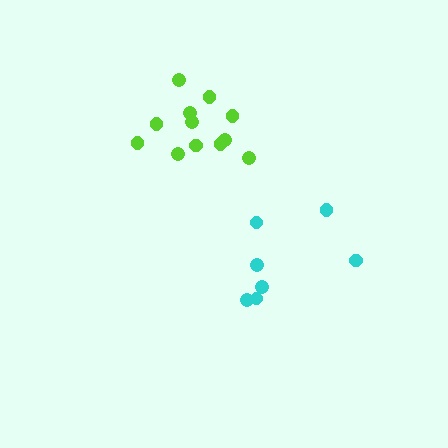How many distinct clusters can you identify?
There are 2 distinct clusters.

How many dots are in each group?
Group 1: 12 dots, Group 2: 7 dots (19 total).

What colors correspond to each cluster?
The clusters are colored: lime, cyan.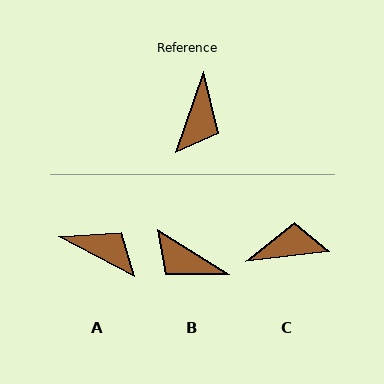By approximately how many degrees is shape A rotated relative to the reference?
Approximately 81 degrees counter-clockwise.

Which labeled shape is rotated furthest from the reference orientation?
C, about 115 degrees away.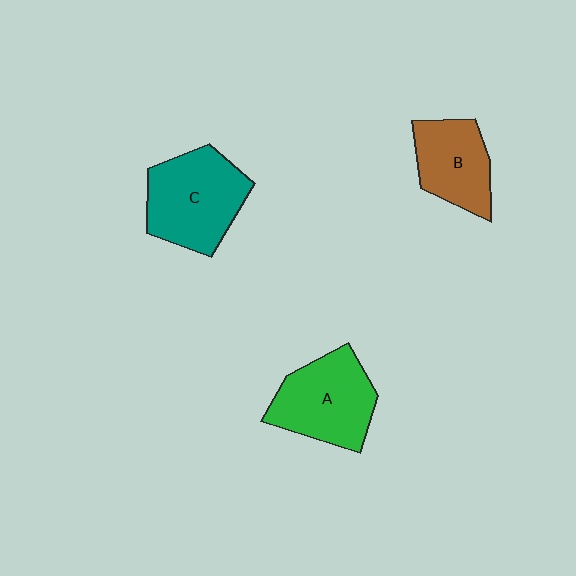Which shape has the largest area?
Shape C (teal).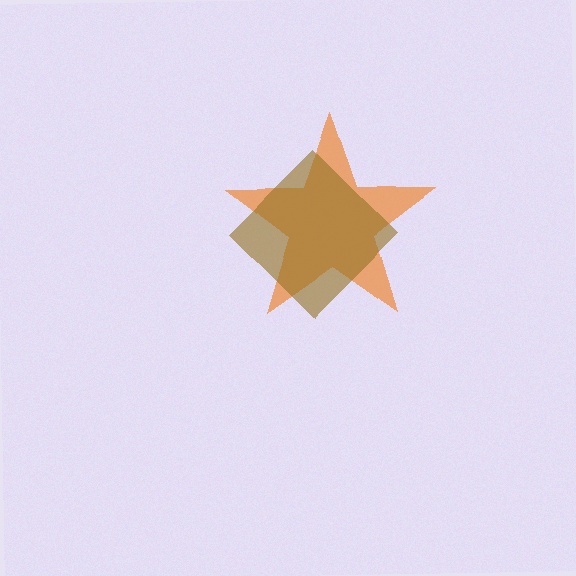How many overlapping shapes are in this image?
There are 2 overlapping shapes in the image.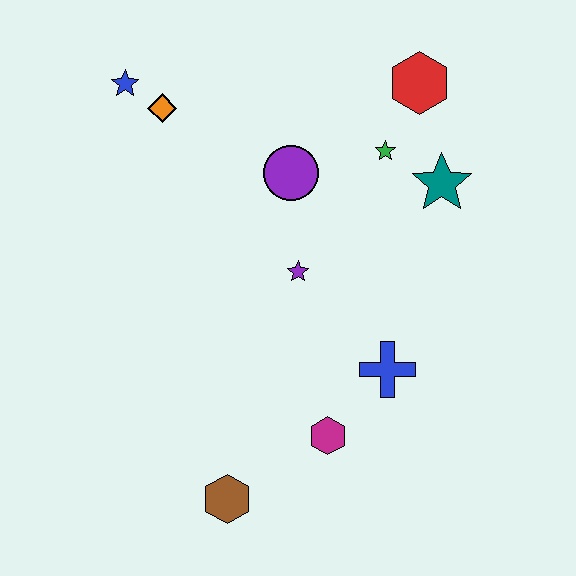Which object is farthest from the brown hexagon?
The red hexagon is farthest from the brown hexagon.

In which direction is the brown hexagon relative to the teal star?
The brown hexagon is below the teal star.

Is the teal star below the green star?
Yes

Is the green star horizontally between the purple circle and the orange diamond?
No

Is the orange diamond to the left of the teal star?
Yes